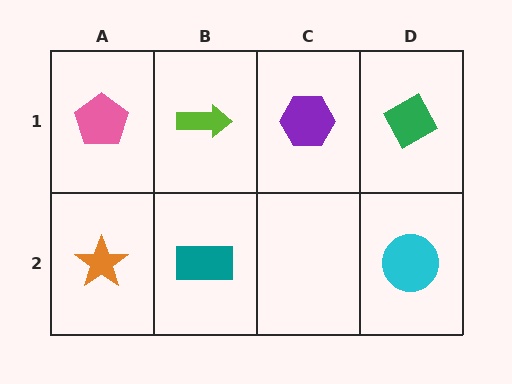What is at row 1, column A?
A pink pentagon.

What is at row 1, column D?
A green diamond.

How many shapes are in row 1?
4 shapes.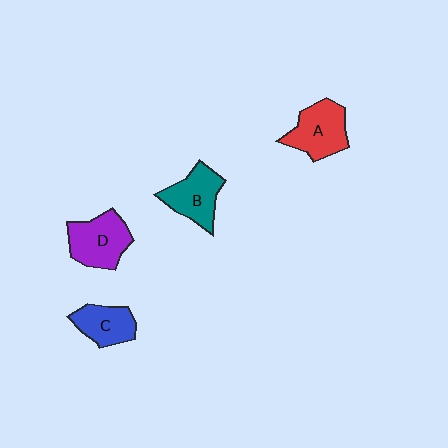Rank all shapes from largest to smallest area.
From largest to smallest: D (purple), A (red), B (teal), C (blue).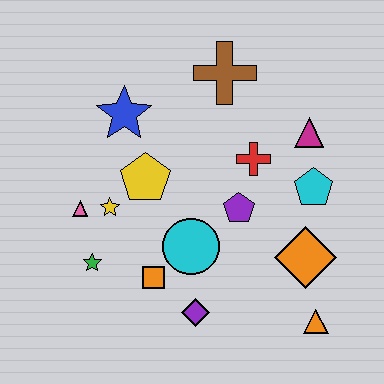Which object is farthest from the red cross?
The green star is farthest from the red cross.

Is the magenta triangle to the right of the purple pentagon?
Yes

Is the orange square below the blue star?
Yes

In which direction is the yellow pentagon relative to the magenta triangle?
The yellow pentagon is to the left of the magenta triangle.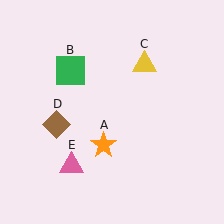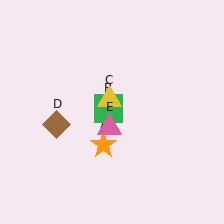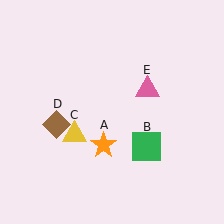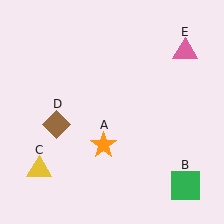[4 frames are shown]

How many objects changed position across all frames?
3 objects changed position: green square (object B), yellow triangle (object C), pink triangle (object E).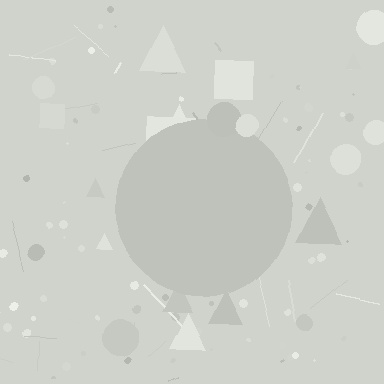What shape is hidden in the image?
A circle is hidden in the image.